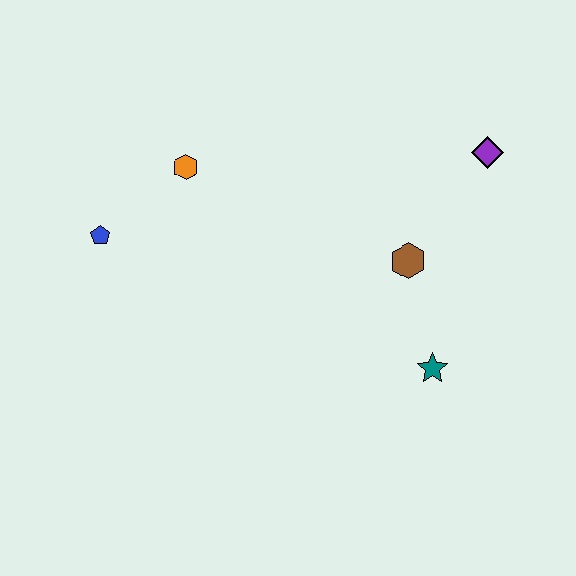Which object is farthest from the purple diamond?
The blue pentagon is farthest from the purple diamond.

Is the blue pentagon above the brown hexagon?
Yes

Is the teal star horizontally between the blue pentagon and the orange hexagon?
No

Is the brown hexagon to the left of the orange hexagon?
No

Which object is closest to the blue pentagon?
The orange hexagon is closest to the blue pentagon.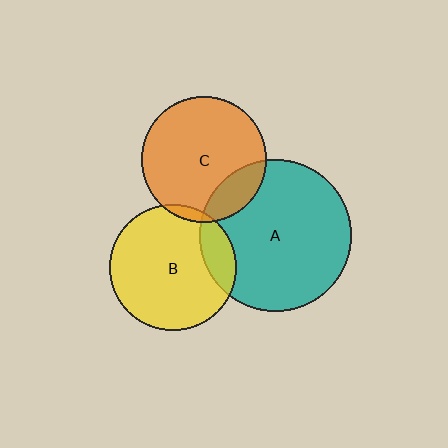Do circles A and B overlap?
Yes.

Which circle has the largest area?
Circle A (teal).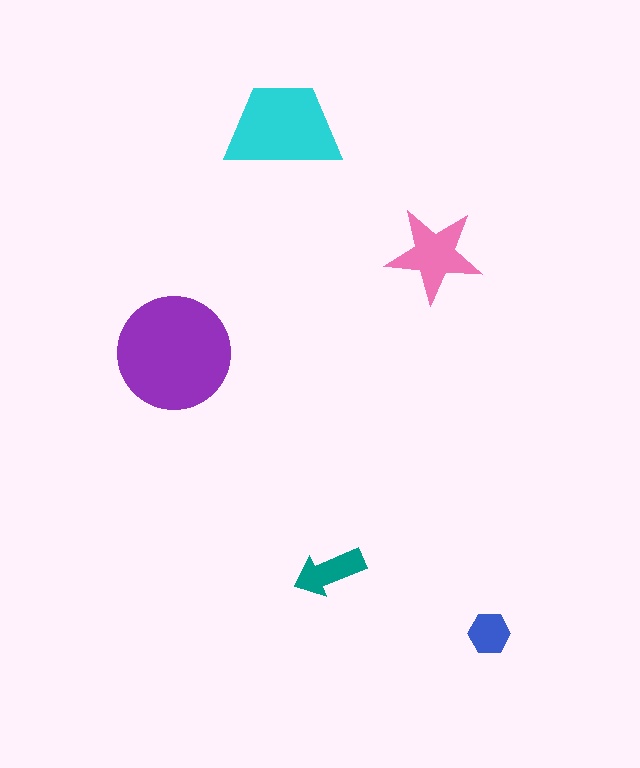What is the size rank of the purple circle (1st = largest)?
1st.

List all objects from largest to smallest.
The purple circle, the cyan trapezoid, the pink star, the teal arrow, the blue hexagon.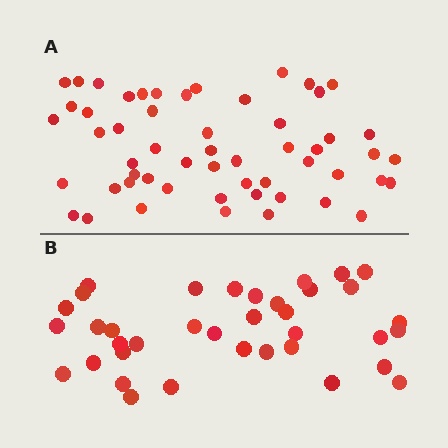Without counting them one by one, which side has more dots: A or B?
Region A (the top region) has more dots.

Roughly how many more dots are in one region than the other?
Region A has approximately 20 more dots than region B.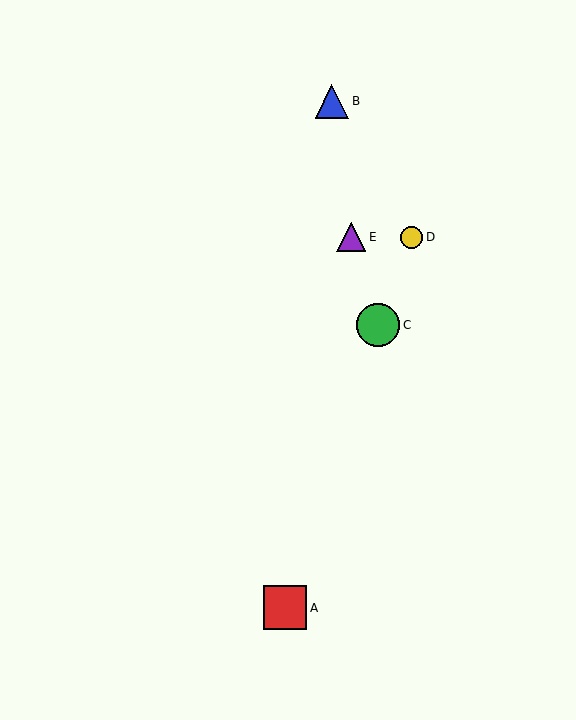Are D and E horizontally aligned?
Yes, both are at y≈237.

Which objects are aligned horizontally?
Objects D, E are aligned horizontally.